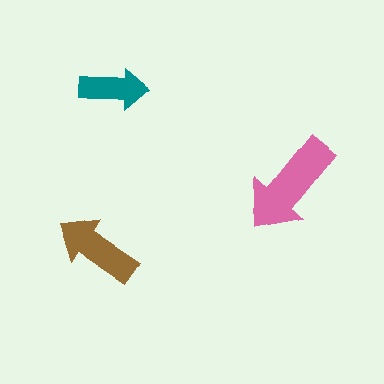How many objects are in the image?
There are 3 objects in the image.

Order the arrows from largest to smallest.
the pink one, the brown one, the teal one.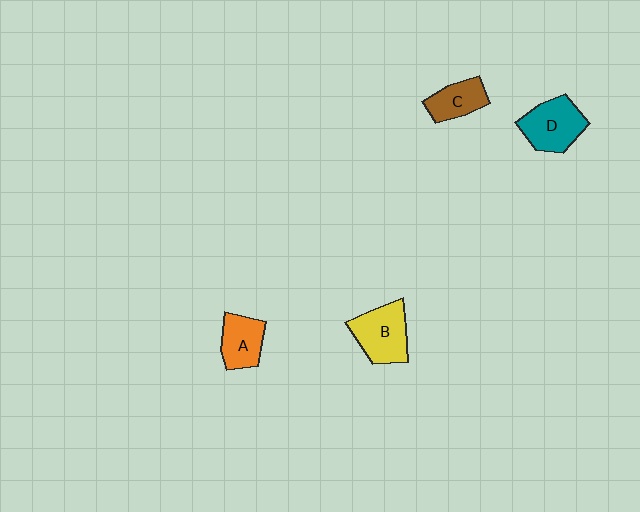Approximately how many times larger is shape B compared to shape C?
Approximately 1.5 times.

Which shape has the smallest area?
Shape C (brown).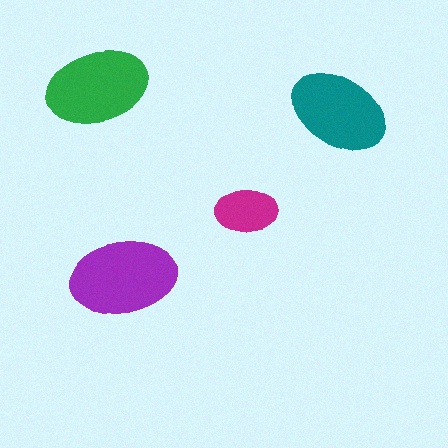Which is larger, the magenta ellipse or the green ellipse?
The green one.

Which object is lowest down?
The purple ellipse is bottommost.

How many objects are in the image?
There are 4 objects in the image.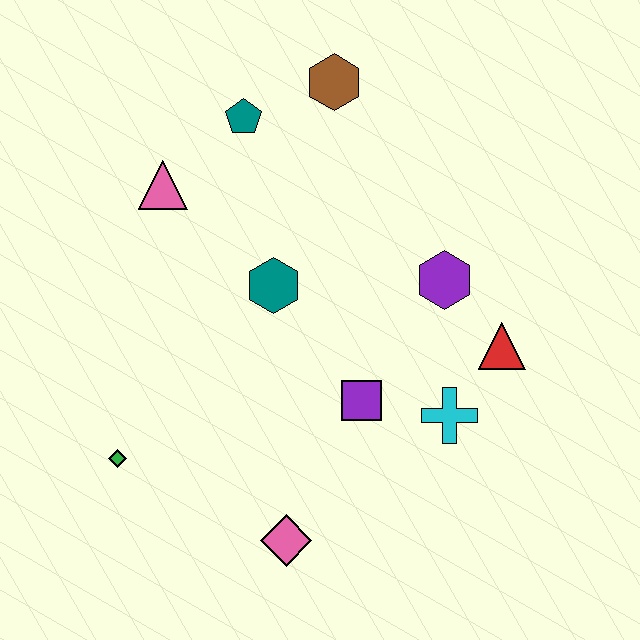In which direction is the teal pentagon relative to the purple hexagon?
The teal pentagon is to the left of the purple hexagon.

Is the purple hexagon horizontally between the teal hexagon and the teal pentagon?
No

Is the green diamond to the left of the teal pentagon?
Yes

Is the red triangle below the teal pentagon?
Yes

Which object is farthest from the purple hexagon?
The green diamond is farthest from the purple hexagon.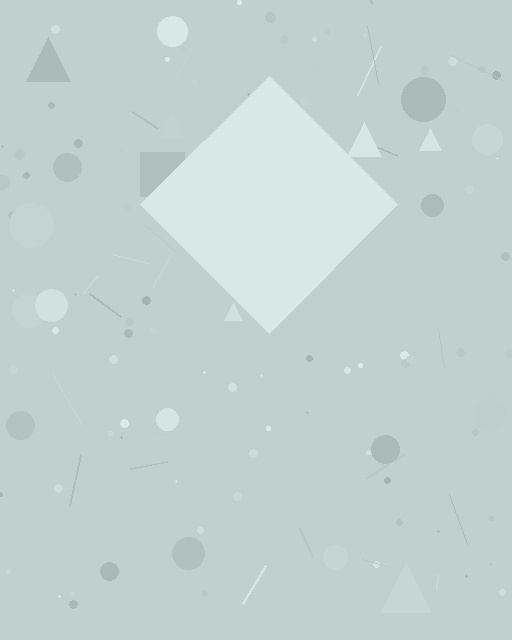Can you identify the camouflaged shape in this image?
The camouflaged shape is a diamond.